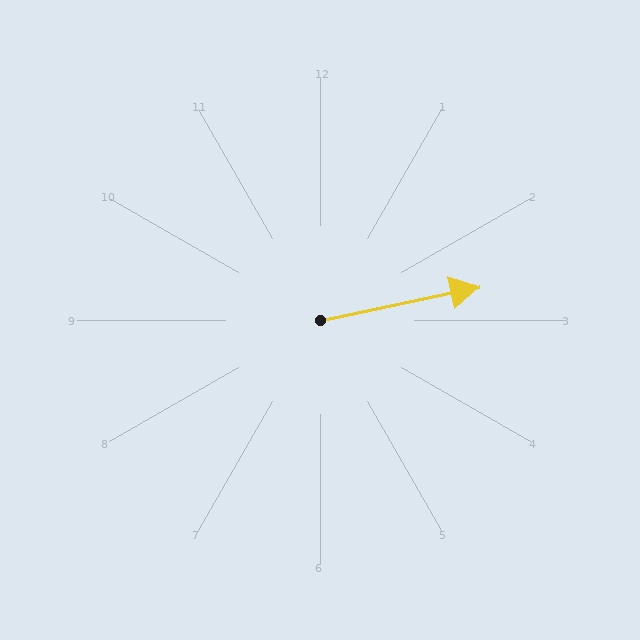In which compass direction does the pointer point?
East.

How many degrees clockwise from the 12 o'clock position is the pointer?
Approximately 78 degrees.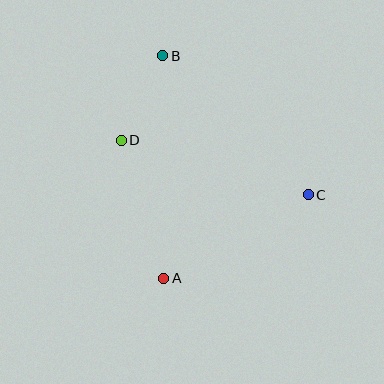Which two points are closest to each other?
Points B and D are closest to each other.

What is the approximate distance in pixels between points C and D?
The distance between C and D is approximately 195 pixels.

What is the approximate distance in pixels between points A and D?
The distance between A and D is approximately 144 pixels.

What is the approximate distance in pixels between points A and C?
The distance between A and C is approximately 167 pixels.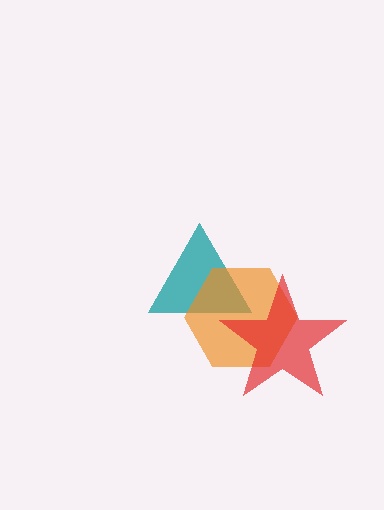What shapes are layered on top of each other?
The layered shapes are: a teal triangle, an orange hexagon, a red star.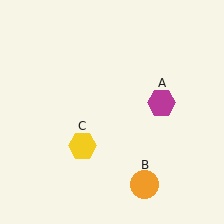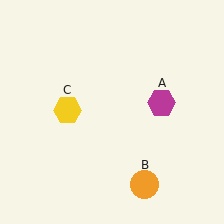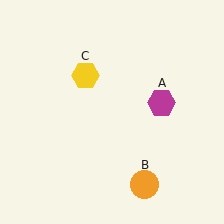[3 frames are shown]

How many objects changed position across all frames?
1 object changed position: yellow hexagon (object C).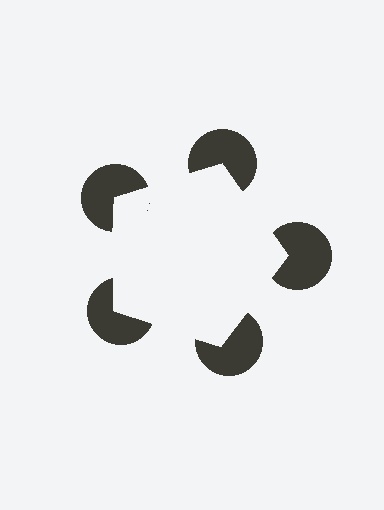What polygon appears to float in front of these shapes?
An illusory pentagon — its edges are inferred from the aligned wedge cuts in the pac-man discs, not physically drawn.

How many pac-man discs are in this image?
There are 5 — one at each vertex of the illusory pentagon.